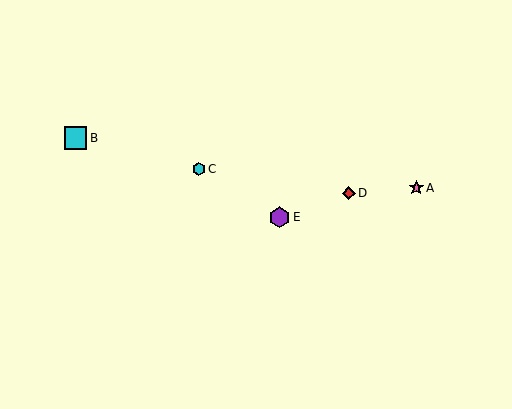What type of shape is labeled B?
Shape B is a cyan square.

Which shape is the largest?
The cyan square (labeled B) is the largest.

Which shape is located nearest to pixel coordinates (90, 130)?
The cyan square (labeled B) at (76, 138) is nearest to that location.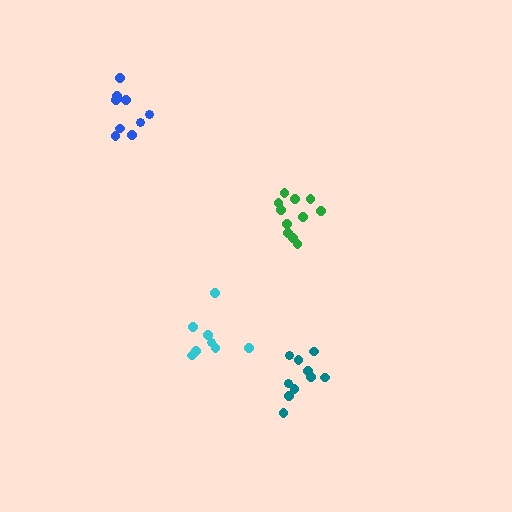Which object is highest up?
The blue cluster is topmost.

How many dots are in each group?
Group 1: 11 dots, Group 2: 9 dots, Group 3: 8 dots, Group 4: 10 dots (38 total).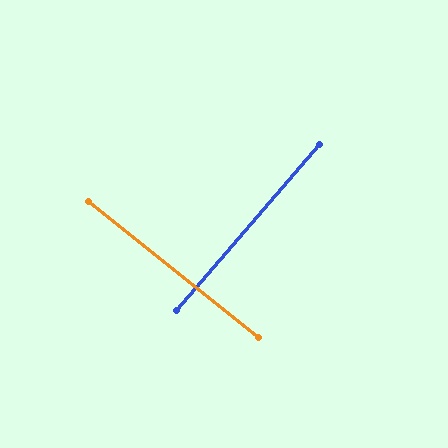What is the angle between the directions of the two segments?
Approximately 88 degrees.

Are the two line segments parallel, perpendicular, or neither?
Perpendicular — they meet at approximately 88°.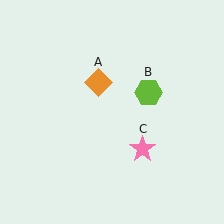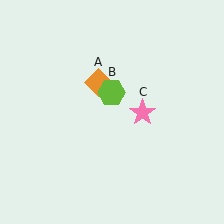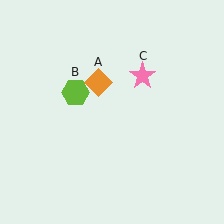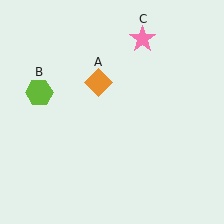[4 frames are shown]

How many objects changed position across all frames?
2 objects changed position: lime hexagon (object B), pink star (object C).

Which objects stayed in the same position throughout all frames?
Orange diamond (object A) remained stationary.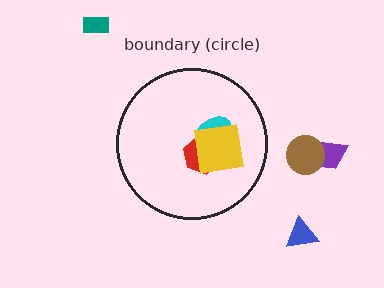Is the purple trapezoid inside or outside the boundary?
Outside.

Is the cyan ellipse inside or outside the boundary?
Inside.